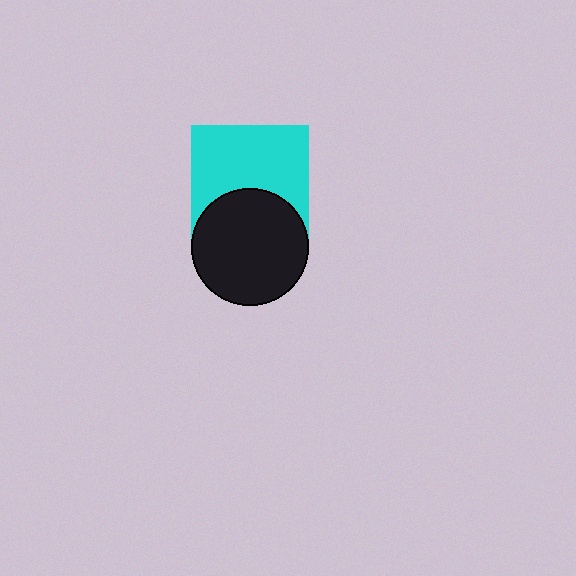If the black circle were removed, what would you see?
You would see the complete cyan square.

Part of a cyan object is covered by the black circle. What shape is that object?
It is a square.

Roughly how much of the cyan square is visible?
About half of it is visible (roughly 64%).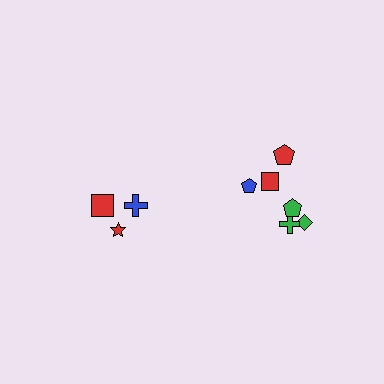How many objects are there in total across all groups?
There are 9 objects.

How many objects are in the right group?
There are 6 objects.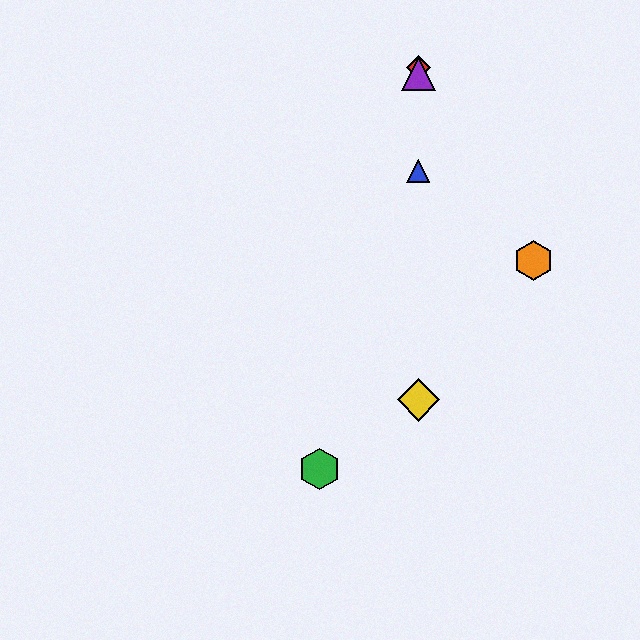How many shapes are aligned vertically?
4 shapes (the red diamond, the blue triangle, the yellow diamond, the purple triangle) are aligned vertically.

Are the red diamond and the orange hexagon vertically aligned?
No, the red diamond is at x≈418 and the orange hexagon is at x≈534.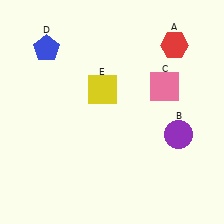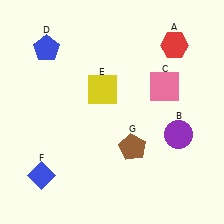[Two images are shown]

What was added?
A blue diamond (F), a brown pentagon (G) were added in Image 2.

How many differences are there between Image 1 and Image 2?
There are 2 differences between the two images.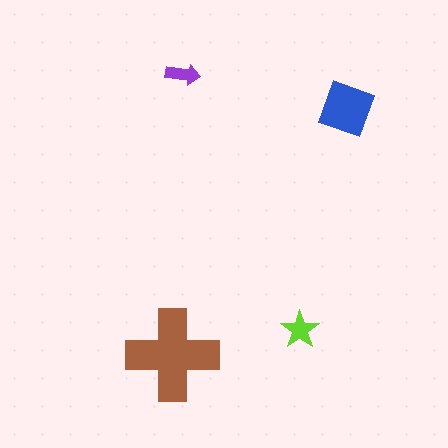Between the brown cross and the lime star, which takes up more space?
The brown cross.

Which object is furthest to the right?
The blue diamond is rightmost.